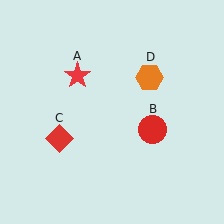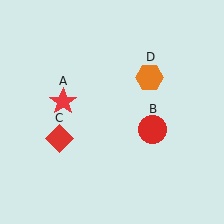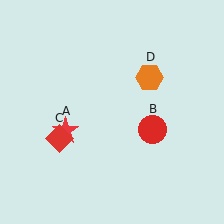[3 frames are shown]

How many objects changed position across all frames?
1 object changed position: red star (object A).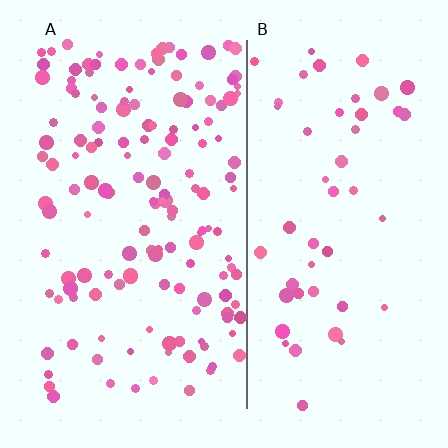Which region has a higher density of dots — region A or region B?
A (the left).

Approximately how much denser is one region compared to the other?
Approximately 3.0× — region A over region B.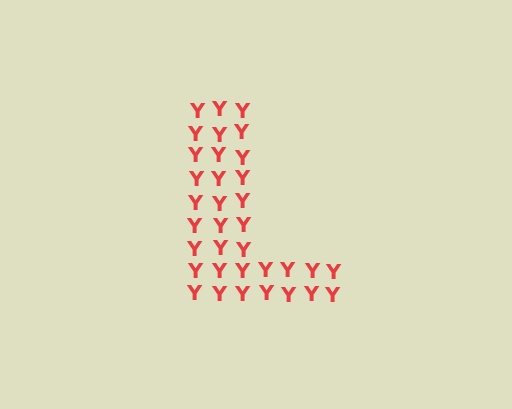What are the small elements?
The small elements are letter Y's.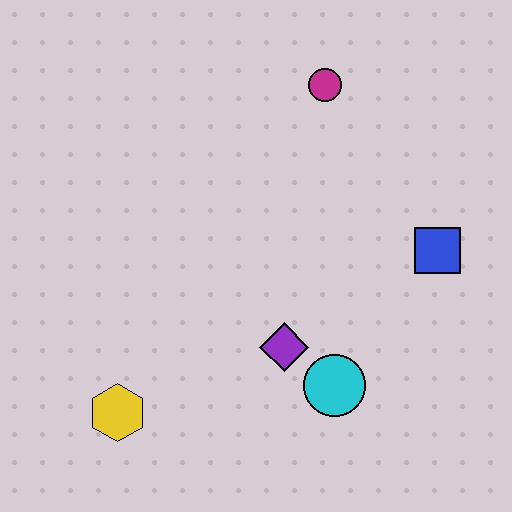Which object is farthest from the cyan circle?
The magenta circle is farthest from the cyan circle.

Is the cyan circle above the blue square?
No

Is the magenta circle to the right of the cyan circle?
No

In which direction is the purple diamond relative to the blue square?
The purple diamond is to the left of the blue square.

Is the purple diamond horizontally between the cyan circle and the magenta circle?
No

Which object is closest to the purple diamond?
The cyan circle is closest to the purple diamond.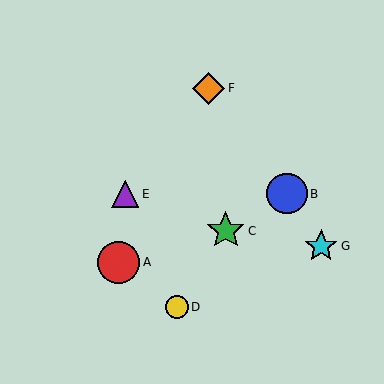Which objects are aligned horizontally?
Objects B, E are aligned horizontally.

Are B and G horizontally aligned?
No, B is at y≈194 and G is at y≈246.